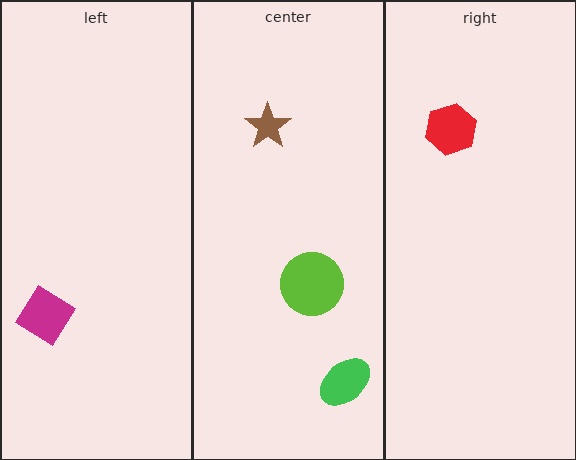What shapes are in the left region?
The magenta diamond.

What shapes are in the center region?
The green ellipse, the lime circle, the brown star.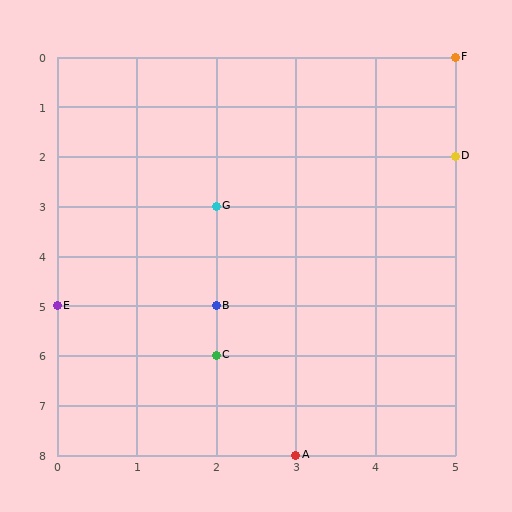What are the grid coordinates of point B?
Point B is at grid coordinates (2, 5).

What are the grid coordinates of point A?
Point A is at grid coordinates (3, 8).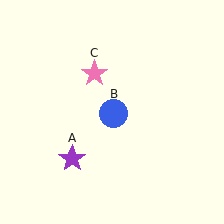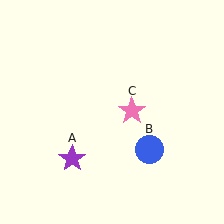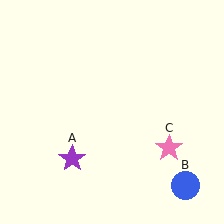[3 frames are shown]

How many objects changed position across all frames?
2 objects changed position: blue circle (object B), pink star (object C).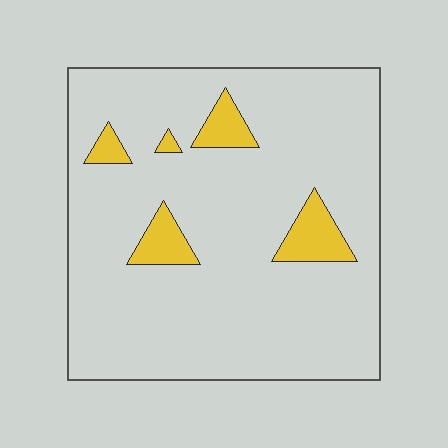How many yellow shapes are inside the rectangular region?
5.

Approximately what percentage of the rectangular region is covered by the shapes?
Approximately 10%.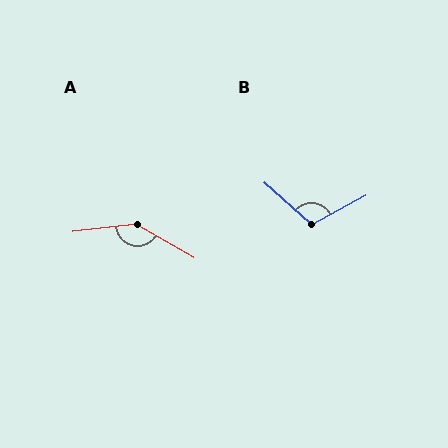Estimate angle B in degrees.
Approximately 110 degrees.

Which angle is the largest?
A, at approximately 143 degrees.